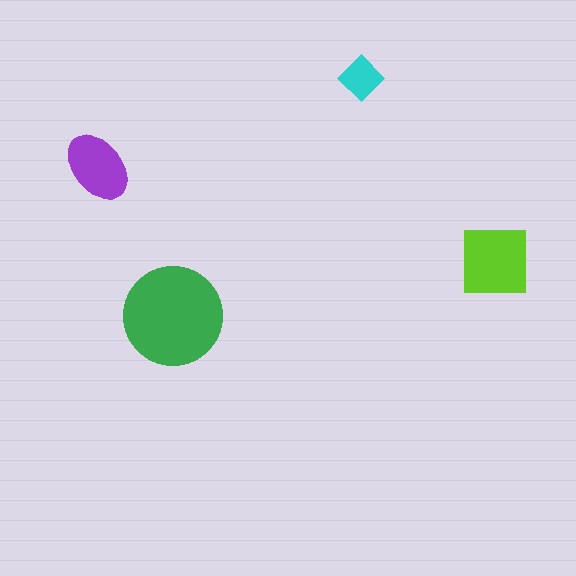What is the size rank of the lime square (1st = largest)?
2nd.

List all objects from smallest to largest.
The cyan diamond, the purple ellipse, the lime square, the green circle.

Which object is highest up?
The cyan diamond is topmost.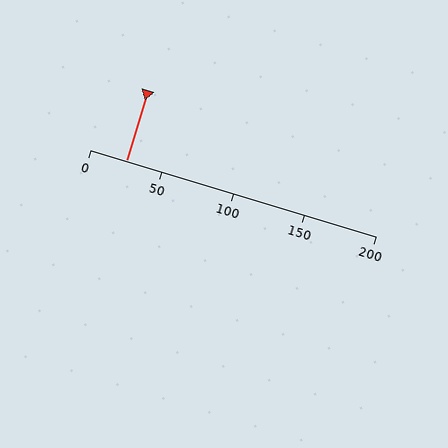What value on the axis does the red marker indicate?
The marker indicates approximately 25.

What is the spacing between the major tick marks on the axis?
The major ticks are spaced 50 apart.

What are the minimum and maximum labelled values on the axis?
The axis runs from 0 to 200.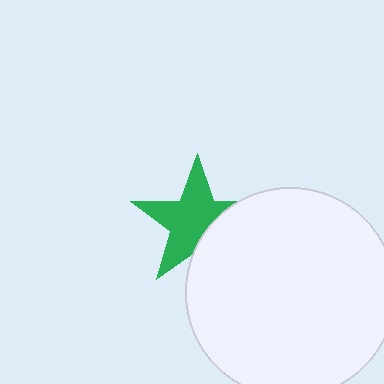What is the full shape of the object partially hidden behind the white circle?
The partially hidden object is a green star.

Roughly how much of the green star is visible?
Most of it is visible (roughly 69%).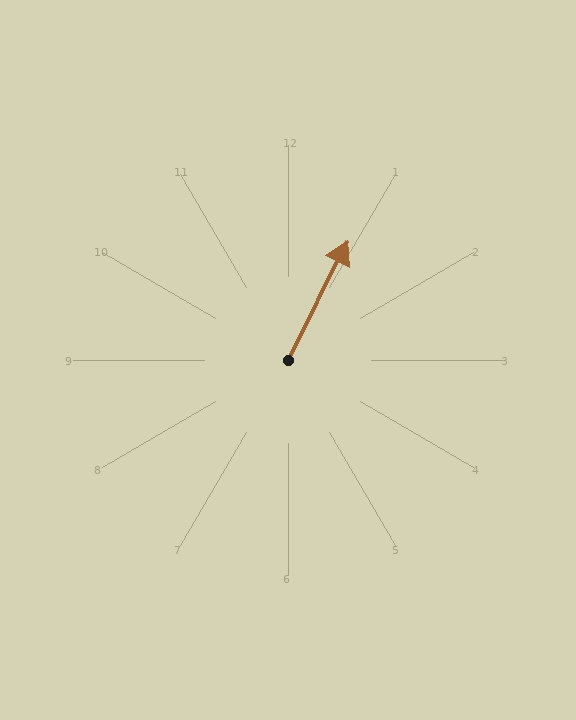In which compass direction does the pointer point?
Northeast.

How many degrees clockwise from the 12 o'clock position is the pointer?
Approximately 27 degrees.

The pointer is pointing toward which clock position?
Roughly 1 o'clock.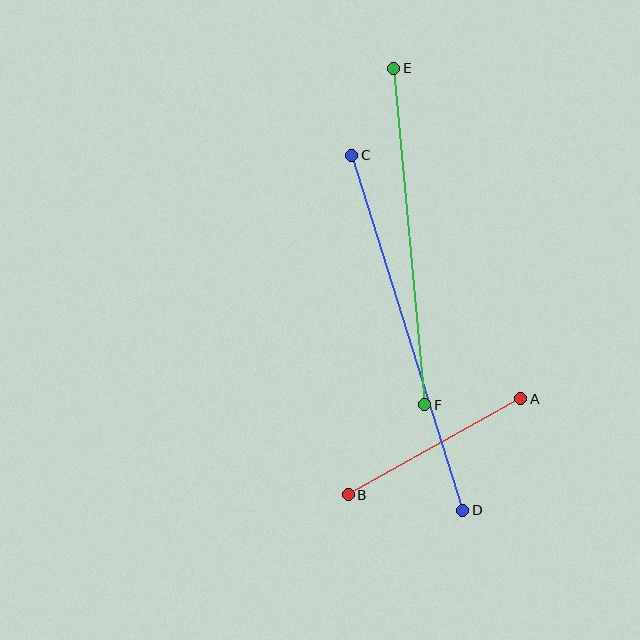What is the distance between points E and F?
The distance is approximately 338 pixels.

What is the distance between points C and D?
The distance is approximately 372 pixels.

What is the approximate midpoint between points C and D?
The midpoint is at approximately (407, 333) pixels.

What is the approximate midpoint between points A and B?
The midpoint is at approximately (435, 447) pixels.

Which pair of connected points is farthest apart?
Points C and D are farthest apart.